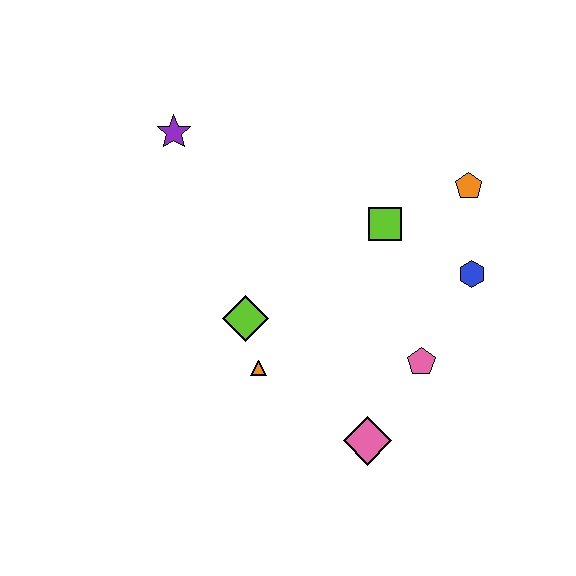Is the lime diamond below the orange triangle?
No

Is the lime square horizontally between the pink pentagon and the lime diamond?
Yes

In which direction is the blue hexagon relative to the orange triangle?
The blue hexagon is to the right of the orange triangle.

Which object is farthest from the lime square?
The purple star is farthest from the lime square.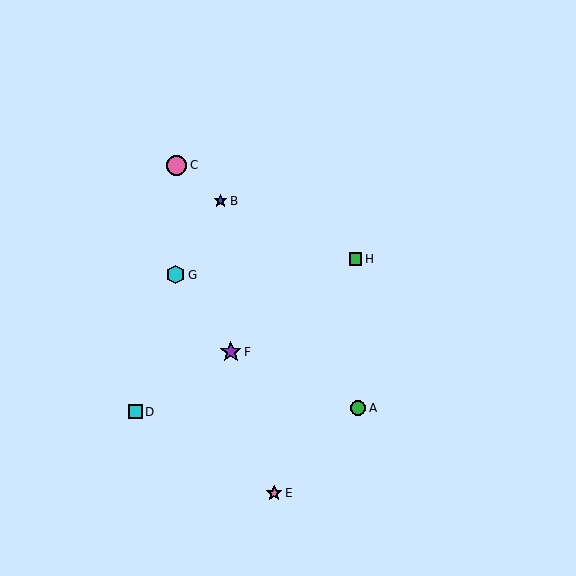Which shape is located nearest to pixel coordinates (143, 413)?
The cyan square (labeled D) at (135, 412) is nearest to that location.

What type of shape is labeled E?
Shape E is a pink star.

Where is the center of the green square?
The center of the green square is at (355, 259).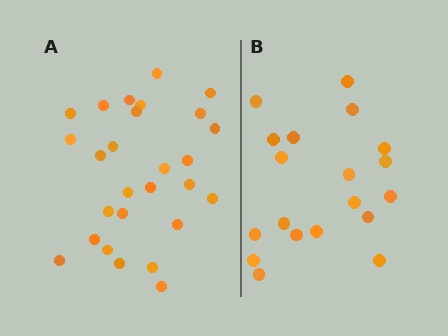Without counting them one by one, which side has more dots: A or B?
Region A (the left region) has more dots.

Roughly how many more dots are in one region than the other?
Region A has roughly 8 or so more dots than region B.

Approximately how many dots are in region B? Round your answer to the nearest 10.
About 20 dots. (The exact count is 19, which rounds to 20.)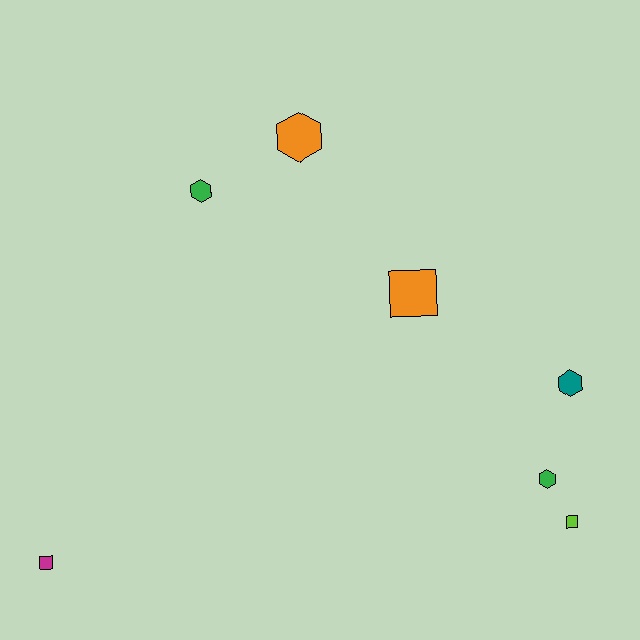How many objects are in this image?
There are 7 objects.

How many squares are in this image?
There are 3 squares.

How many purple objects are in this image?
There are no purple objects.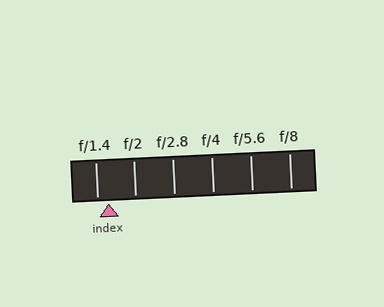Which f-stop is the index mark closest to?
The index mark is closest to f/1.4.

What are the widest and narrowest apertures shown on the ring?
The widest aperture shown is f/1.4 and the narrowest is f/8.